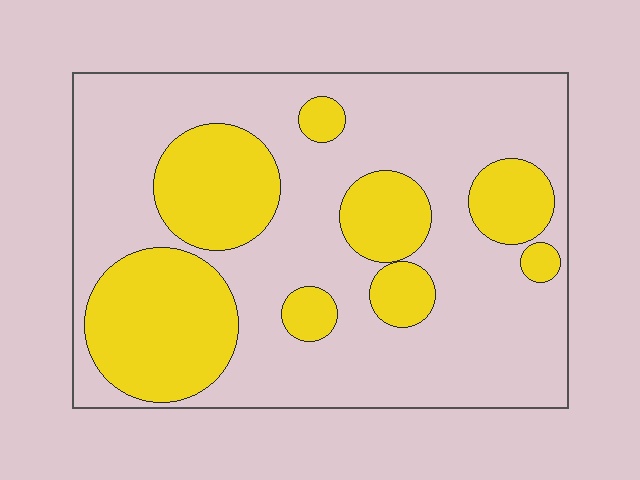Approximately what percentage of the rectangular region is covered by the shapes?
Approximately 30%.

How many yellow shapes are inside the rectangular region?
8.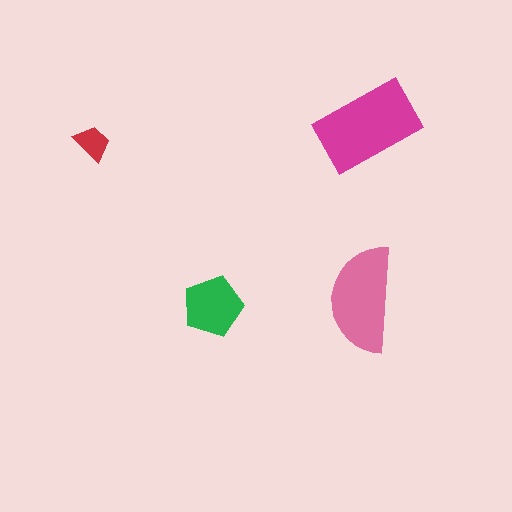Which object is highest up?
The magenta rectangle is topmost.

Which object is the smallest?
The red trapezoid.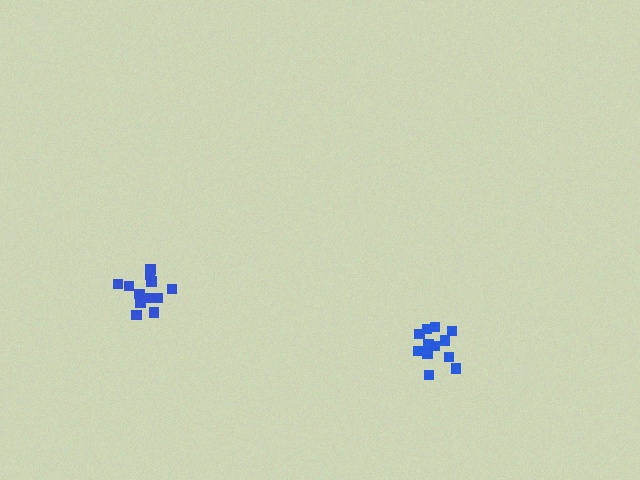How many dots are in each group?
Group 1: 12 dots, Group 2: 12 dots (24 total).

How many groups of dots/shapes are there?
There are 2 groups.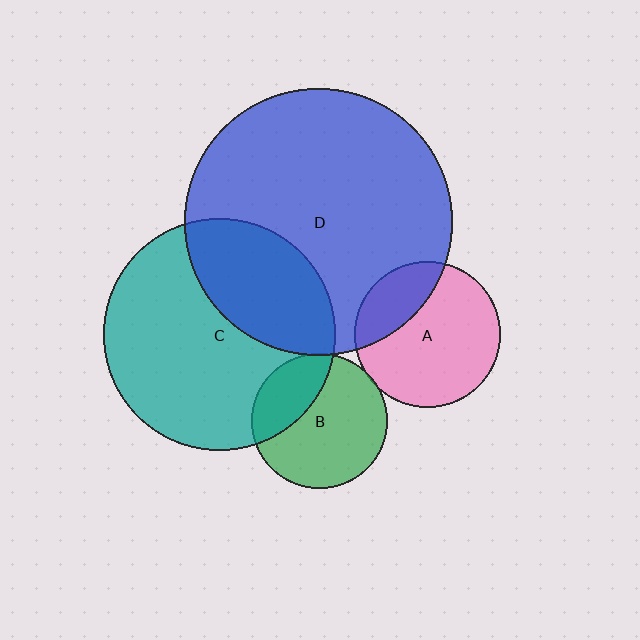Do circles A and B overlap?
Yes.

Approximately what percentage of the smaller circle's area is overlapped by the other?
Approximately 5%.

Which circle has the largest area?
Circle D (blue).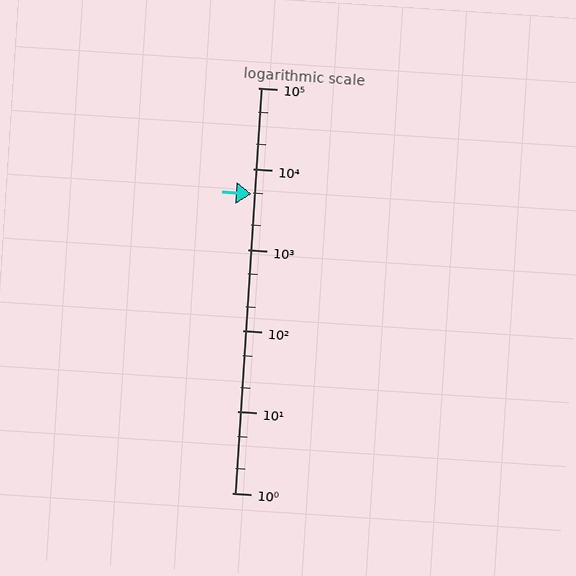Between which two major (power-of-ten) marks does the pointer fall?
The pointer is between 1000 and 10000.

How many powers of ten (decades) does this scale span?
The scale spans 5 decades, from 1 to 100000.